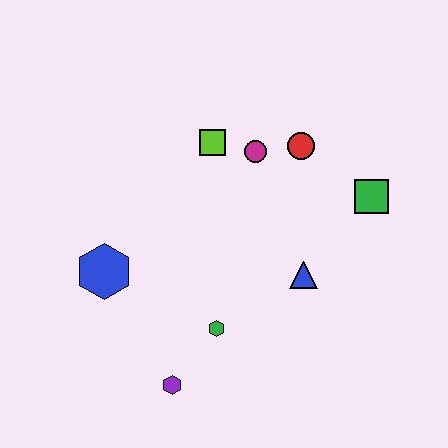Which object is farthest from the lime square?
The purple hexagon is farthest from the lime square.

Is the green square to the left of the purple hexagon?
No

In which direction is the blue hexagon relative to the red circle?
The blue hexagon is to the left of the red circle.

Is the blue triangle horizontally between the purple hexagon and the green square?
Yes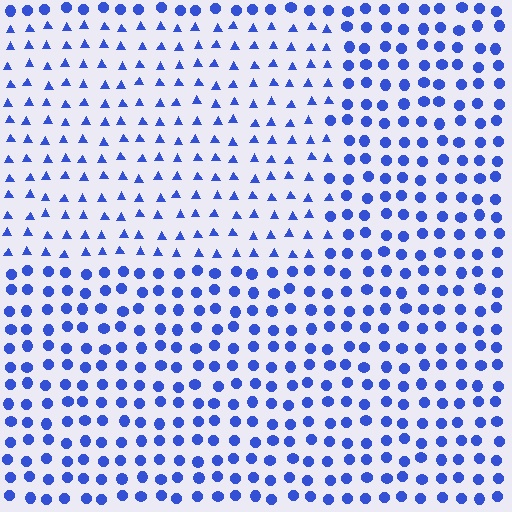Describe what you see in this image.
The image is filled with small blue elements arranged in a uniform grid. A rectangle-shaped region contains triangles, while the surrounding area contains circles. The boundary is defined purely by the change in element shape.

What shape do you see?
I see a rectangle.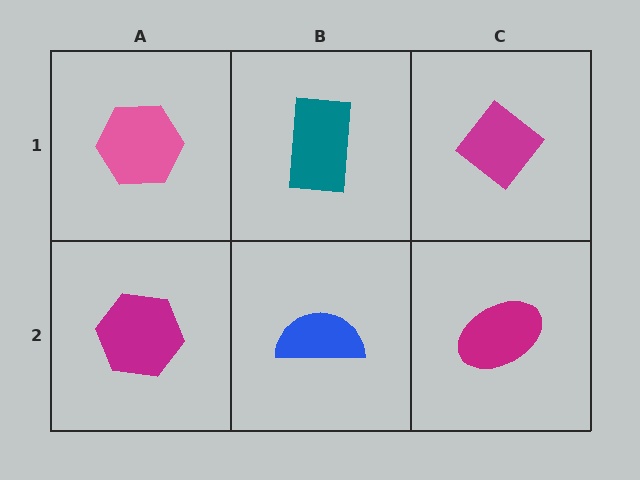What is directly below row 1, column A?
A magenta hexagon.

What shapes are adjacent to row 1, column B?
A blue semicircle (row 2, column B), a pink hexagon (row 1, column A), a magenta diamond (row 1, column C).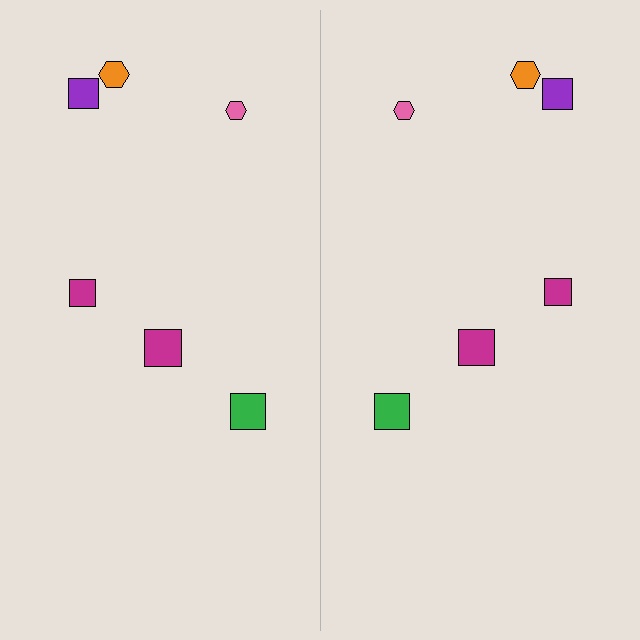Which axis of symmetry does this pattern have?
The pattern has a vertical axis of symmetry running through the center of the image.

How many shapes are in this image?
There are 12 shapes in this image.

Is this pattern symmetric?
Yes, this pattern has bilateral (reflection) symmetry.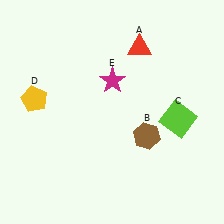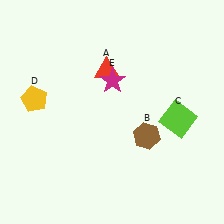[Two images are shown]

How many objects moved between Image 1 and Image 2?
1 object moved between the two images.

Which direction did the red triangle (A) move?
The red triangle (A) moved left.